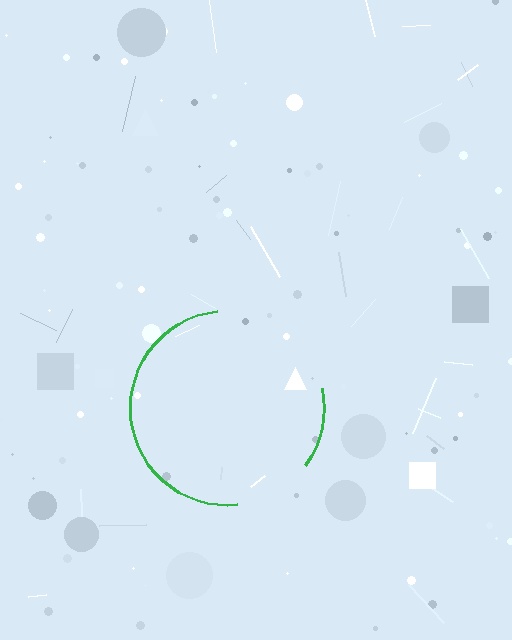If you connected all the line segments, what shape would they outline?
They would outline a circle.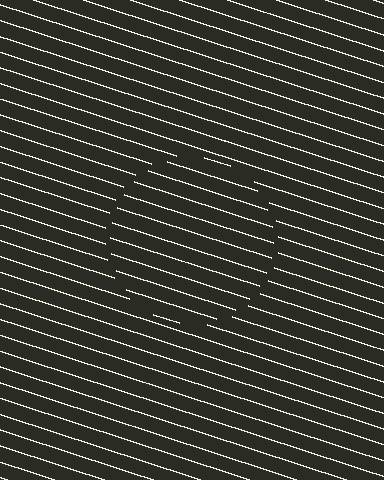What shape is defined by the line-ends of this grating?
An illusory circle. The interior of the shape contains the same grating, shifted by half a period — the contour is defined by the phase discontinuity where line-ends from the inner and outer gratings abut.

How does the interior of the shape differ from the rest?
The interior of the shape contains the same grating, shifted by half a period — the contour is defined by the phase discontinuity where line-ends from the inner and outer gratings abut.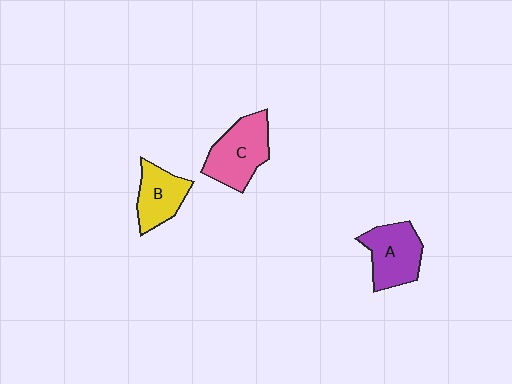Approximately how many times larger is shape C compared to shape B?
Approximately 1.4 times.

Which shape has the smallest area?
Shape B (yellow).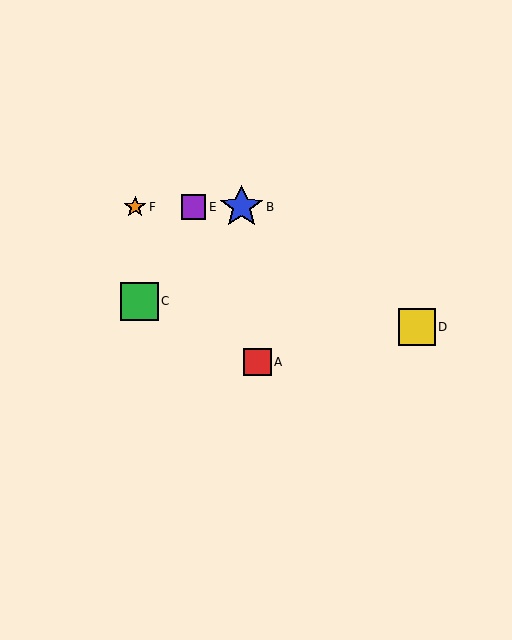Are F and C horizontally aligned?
No, F is at y≈207 and C is at y≈301.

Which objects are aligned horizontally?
Objects B, E, F are aligned horizontally.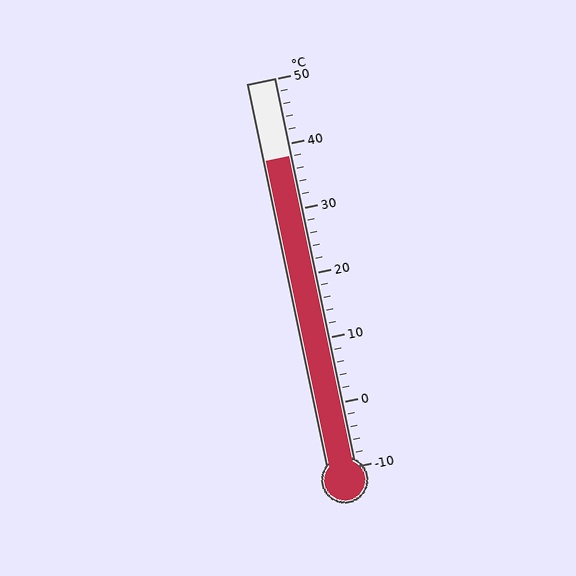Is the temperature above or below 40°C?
The temperature is below 40°C.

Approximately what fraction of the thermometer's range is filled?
The thermometer is filled to approximately 80% of its range.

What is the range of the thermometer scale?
The thermometer scale ranges from -10°C to 50°C.